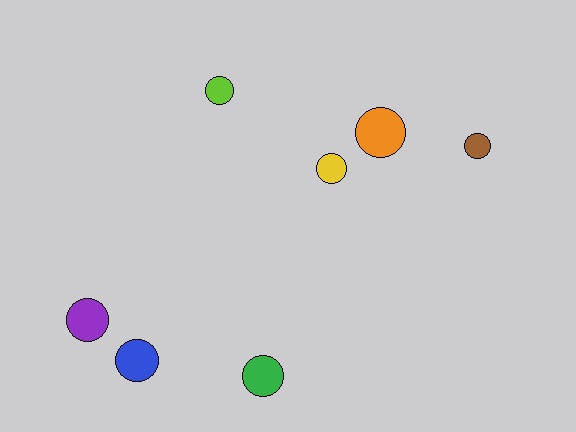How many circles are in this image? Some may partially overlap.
There are 7 circles.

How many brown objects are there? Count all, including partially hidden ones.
There is 1 brown object.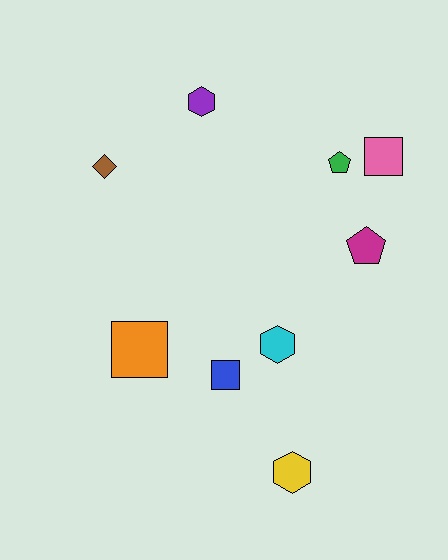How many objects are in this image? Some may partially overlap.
There are 9 objects.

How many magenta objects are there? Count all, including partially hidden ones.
There is 1 magenta object.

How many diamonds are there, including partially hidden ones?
There is 1 diamond.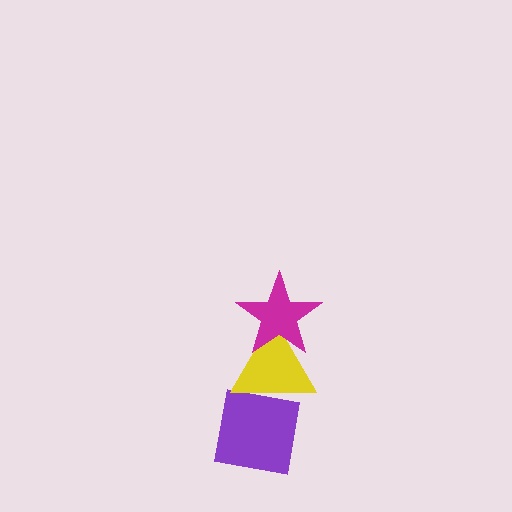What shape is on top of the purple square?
The yellow triangle is on top of the purple square.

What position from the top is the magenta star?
The magenta star is 1st from the top.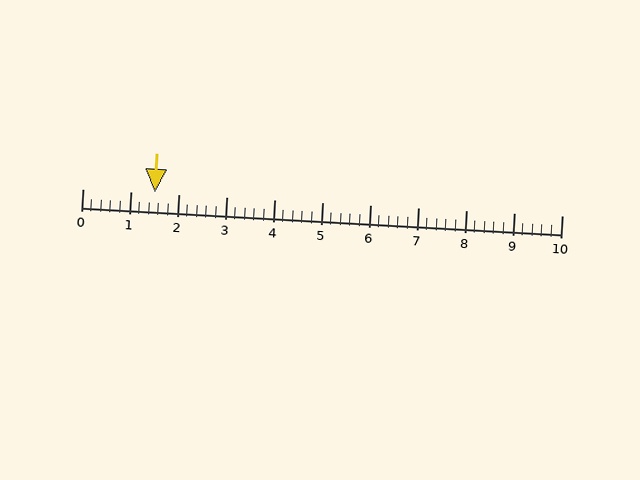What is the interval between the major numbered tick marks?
The major tick marks are spaced 1 units apart.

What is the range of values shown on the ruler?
The ruler shows values from 0 to 10.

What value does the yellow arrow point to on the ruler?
The yellow arrow points to approximately 1.5.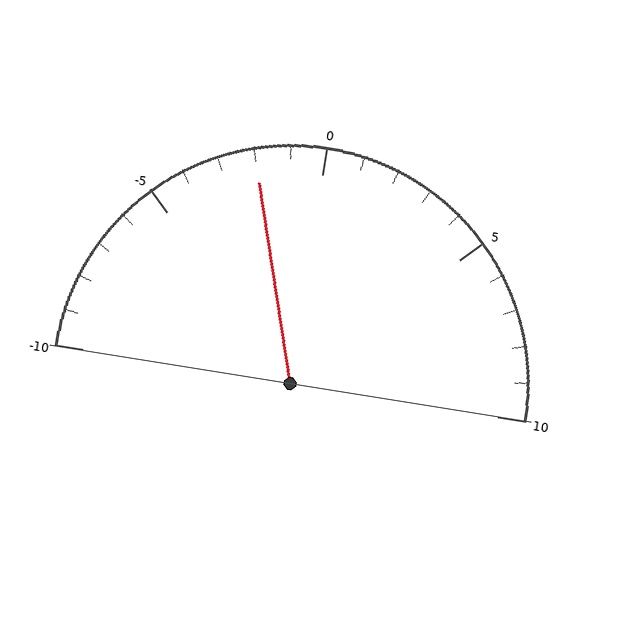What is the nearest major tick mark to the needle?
The nearest major tick mark is 0.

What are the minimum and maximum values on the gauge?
The gauge ranges from -10 to 10.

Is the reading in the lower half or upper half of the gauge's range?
The reading is in the lower half of the range (-10 to 10).